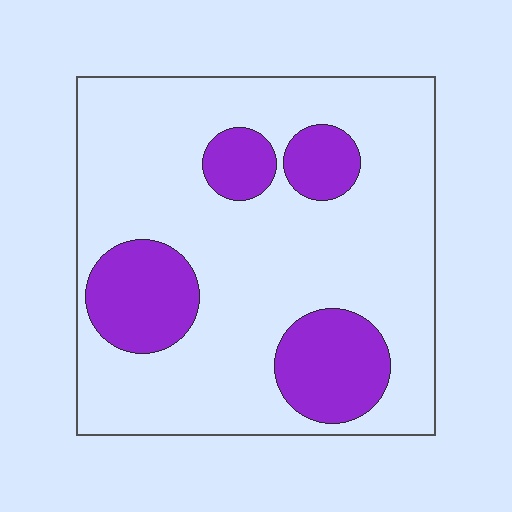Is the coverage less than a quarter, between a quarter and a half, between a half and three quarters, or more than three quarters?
Less than a quarter.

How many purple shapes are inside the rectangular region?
4.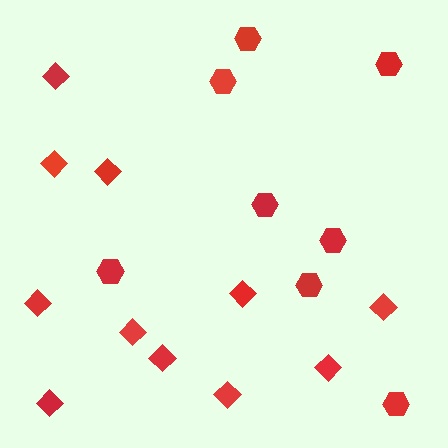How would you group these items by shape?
There are 2 groups: one group of hexagons (8) and one group of diamonds (11).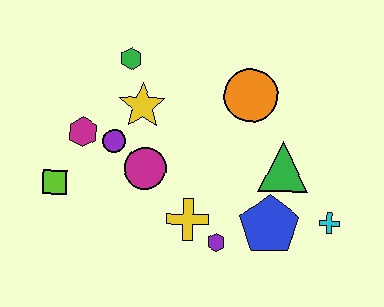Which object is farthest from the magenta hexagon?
The cyan cross is farthest from the magenta hexagon.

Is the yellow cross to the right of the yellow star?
Yes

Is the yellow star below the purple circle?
No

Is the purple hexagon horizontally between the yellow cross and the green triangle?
Yes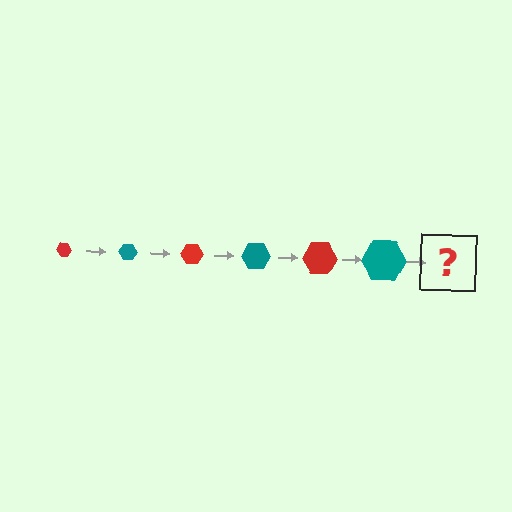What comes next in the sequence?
The next element should be a red hexagon, larger than the previous one.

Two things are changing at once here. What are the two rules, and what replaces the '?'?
The two rules are that the hexagon grows larger each step and the color cycles through red and teal. The '?' should be a red hexagon, larger than the previous one.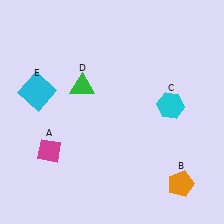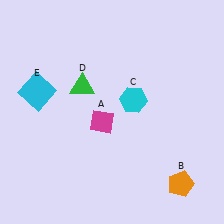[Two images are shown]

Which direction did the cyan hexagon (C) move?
The cyan hexagon (C) moved left.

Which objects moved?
The objects that moved are: the magenta diamond (A), the cyan hexagon (C).